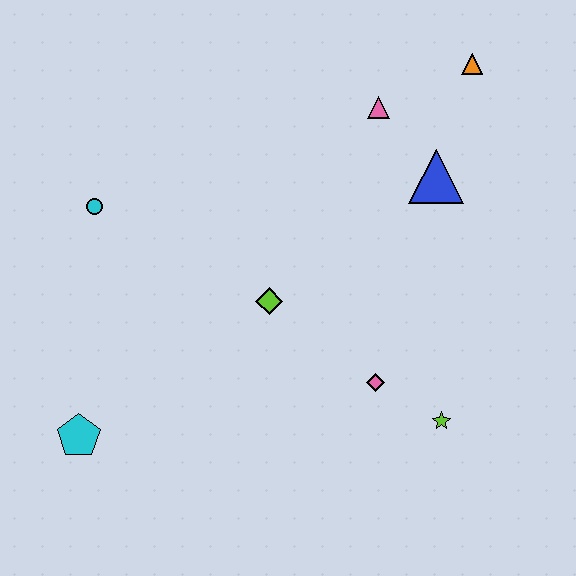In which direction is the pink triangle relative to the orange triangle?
The pink triangle is to the left of the orange triangle.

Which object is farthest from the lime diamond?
The orange triangle is farthest from the lime diamond.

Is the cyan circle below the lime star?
No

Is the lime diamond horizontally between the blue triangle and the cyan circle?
Yes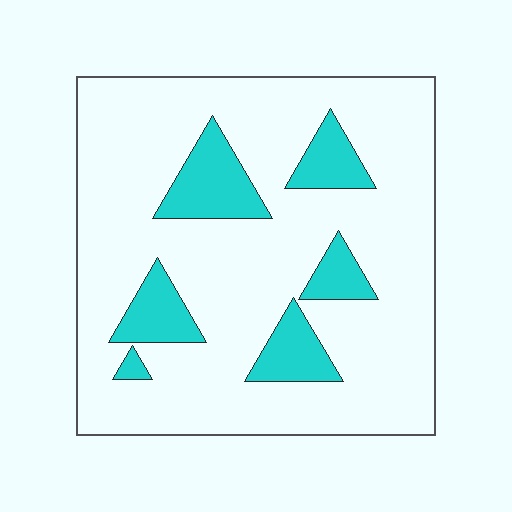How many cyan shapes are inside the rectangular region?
6.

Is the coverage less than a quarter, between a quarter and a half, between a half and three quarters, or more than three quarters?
Less than a quarter.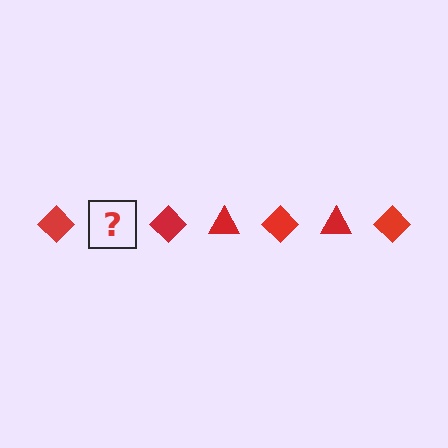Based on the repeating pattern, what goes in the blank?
The blank should be a red triangle.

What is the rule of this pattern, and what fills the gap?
The rule is that the pattern cycles through diamond, triangle shapes in red. The gap should be filled with a red triangle.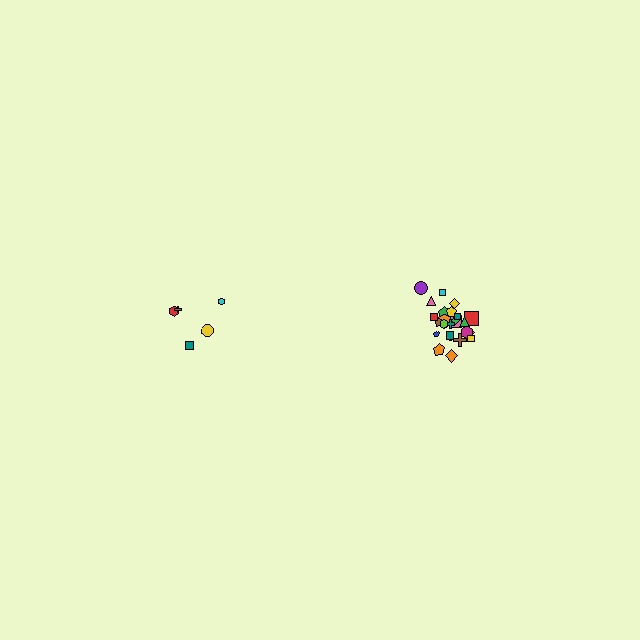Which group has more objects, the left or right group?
The right group.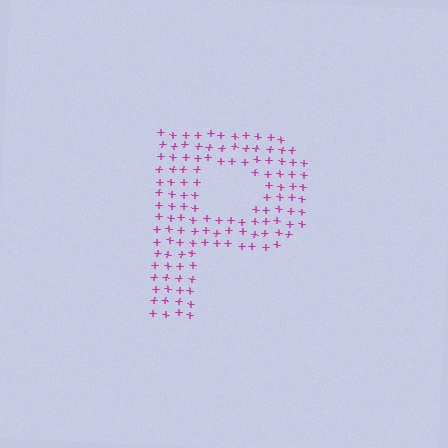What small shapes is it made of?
It is made of small plus signs.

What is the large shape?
The large shape is the letter P.